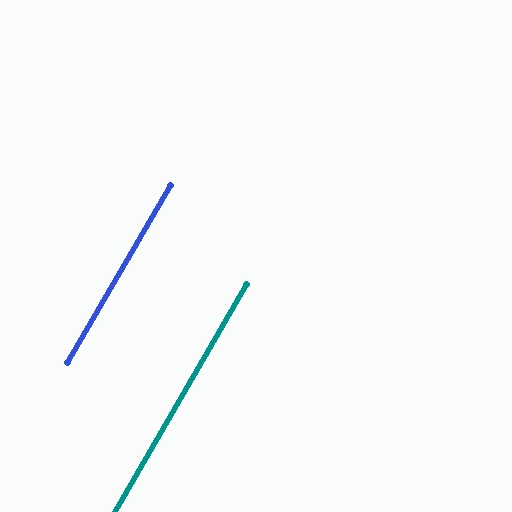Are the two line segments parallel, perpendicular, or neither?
Parallel — their directions differ by only 0.3°.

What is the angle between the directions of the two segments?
Approximately 0 degrees.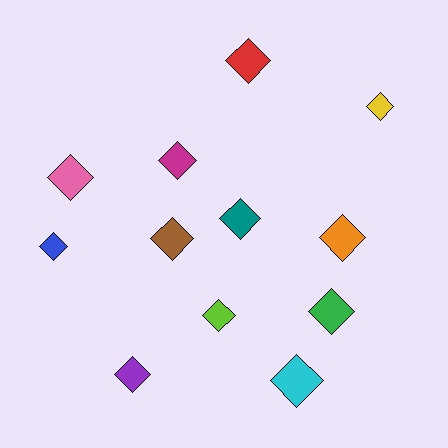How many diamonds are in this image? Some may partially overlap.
There are 12 diamonds.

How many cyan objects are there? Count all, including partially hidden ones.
There is 1 cyan object.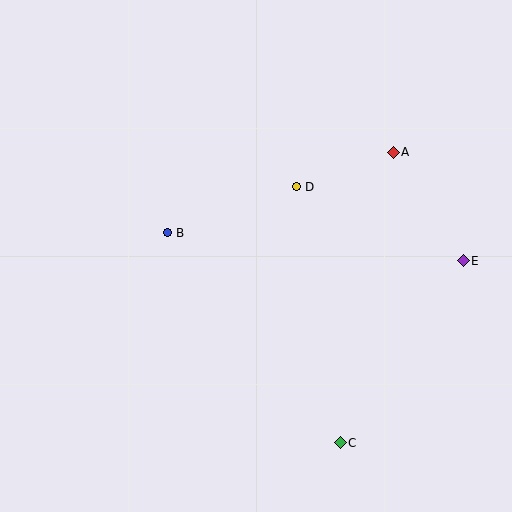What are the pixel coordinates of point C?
Point C is at (340, 443).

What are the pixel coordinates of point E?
Point E is at (463, 261).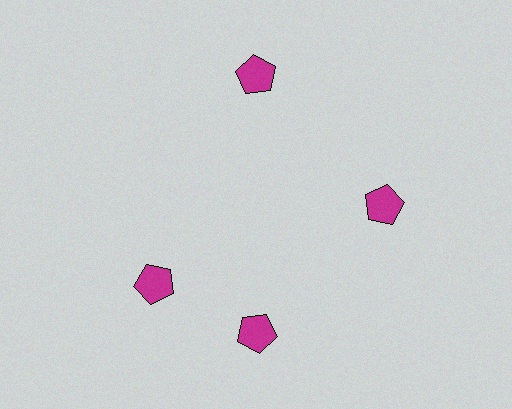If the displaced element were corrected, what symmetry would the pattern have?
It would have 4-fold rotational symmetry — the pattern would map onto itself every 90 degrees.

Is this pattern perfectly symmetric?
No. The 4 magenta pentagons are arranged in a ring, but one element near the 9 o'clock position is rotated out of alignment along the ring, breaking the 4-fold rotational symmetry.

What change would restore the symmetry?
The symmetry would be restored by rotating it back into even spacing with its neighbors so that all 4 pentagons sit at equal angles and equal distance from the center.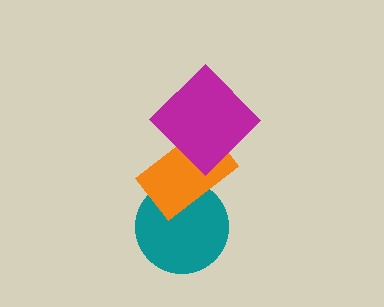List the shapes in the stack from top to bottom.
From top to bottom: the magenta diamond, the orange rectangle, the teal circle.